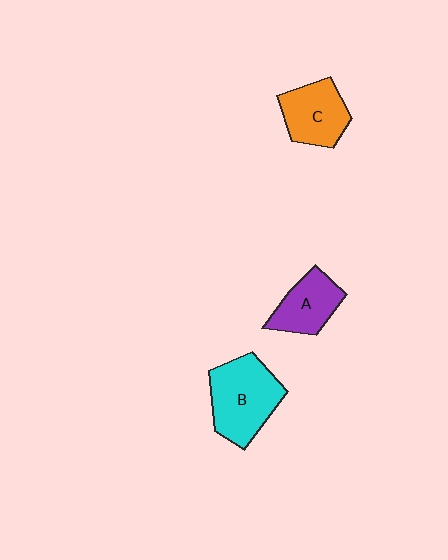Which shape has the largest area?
Shape B (cyan).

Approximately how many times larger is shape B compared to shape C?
Approximately 1.4 times.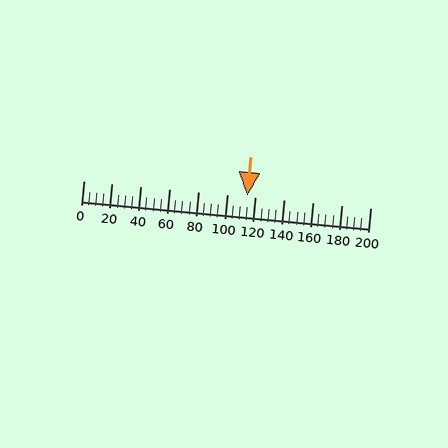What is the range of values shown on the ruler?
The ruler shows values from 0 to 200.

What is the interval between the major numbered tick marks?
The major tick marks are spaced 20 units apart.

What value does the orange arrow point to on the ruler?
The orange arrow points to approximately 114.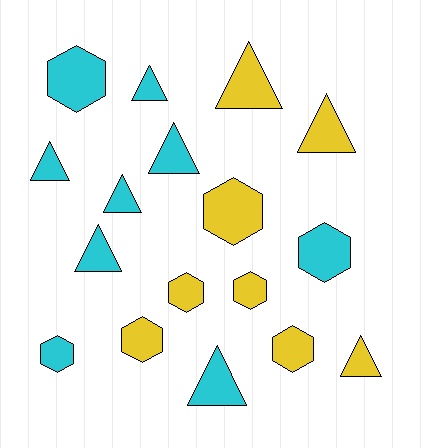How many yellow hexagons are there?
There are 5 yellow hexagons.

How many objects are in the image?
There are 17 objects.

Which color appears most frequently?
Cyan, with 9 objects.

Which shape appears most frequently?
Triangle, with 9 objects.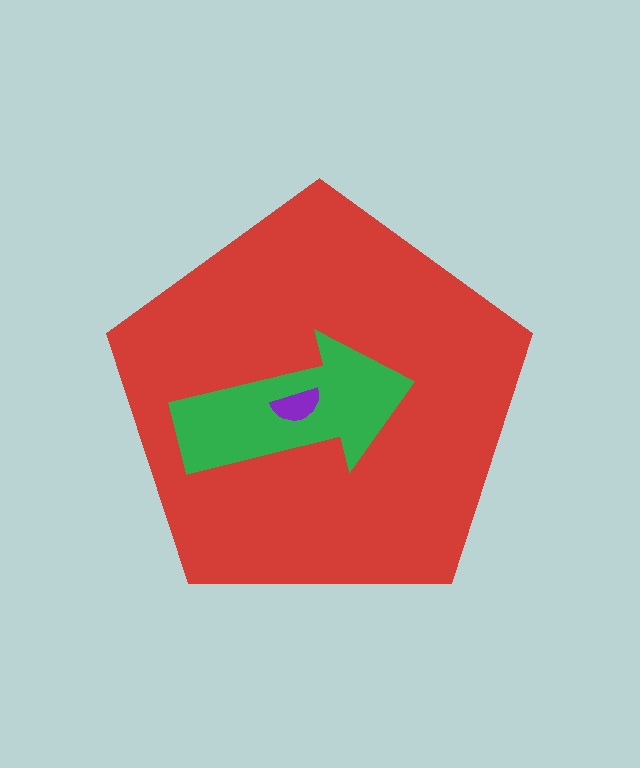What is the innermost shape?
The purple semicircle.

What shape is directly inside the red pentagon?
The green arrow.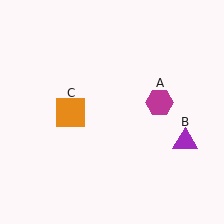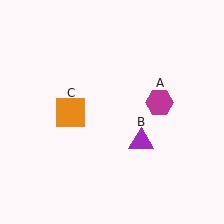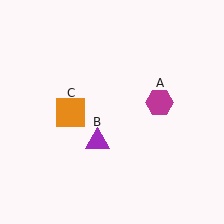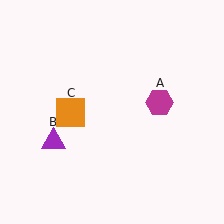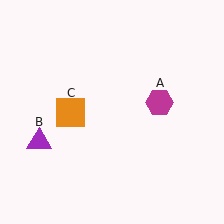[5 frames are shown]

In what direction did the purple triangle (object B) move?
The purple triangle (object B) moved left.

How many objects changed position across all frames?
1 object changed position: purple triangle (object B).